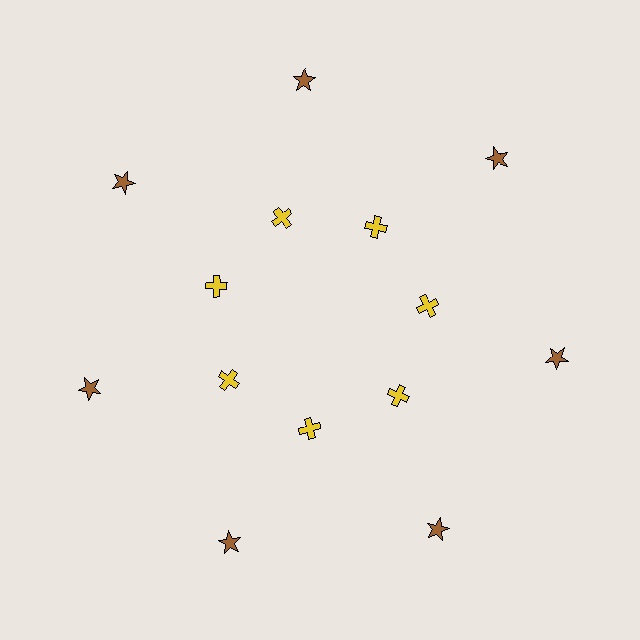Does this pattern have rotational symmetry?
Yes, this pattern has 7-fold rotational symmetry. It looks the same after rotating 51 degrees around the center.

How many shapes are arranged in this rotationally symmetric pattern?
There are 14 shapes, arranged in 7 groups of 2.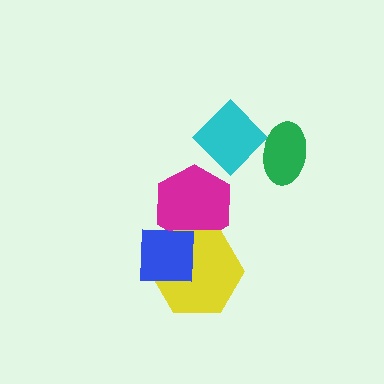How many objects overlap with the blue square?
2 objects overlap with the blue square.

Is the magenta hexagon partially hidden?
Yes, it is partially covered by another shape.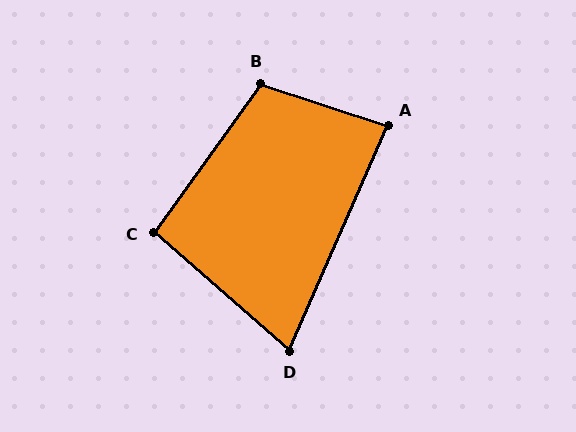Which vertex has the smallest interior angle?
D, at approximately 72 degrees.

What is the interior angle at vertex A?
Approximately 84 degrees (acute).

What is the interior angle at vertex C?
Approximately 96 degrees (obtuse).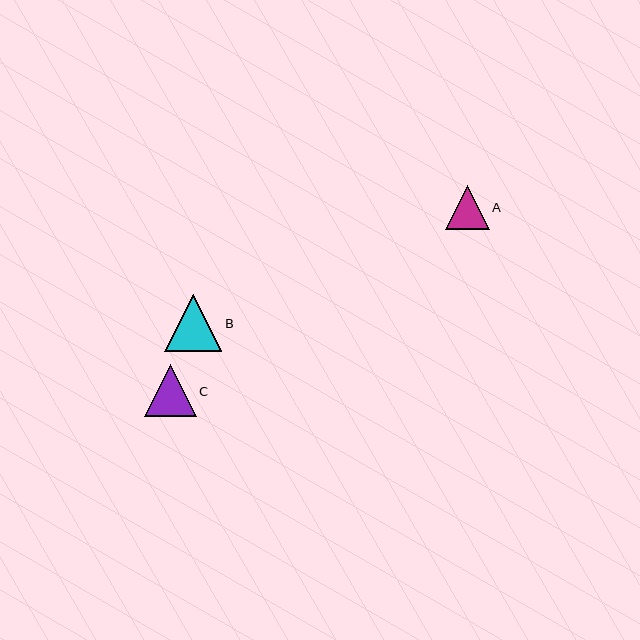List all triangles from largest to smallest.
From largest to smallest: B, C, A.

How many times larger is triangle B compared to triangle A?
Triangle B is approximately 1.3 times the size of triangle A.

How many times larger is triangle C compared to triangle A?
Triangle C is approximately 1.2 times the size of triangle A.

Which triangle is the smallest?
Triangle A is the smallest with a size of approximately 44 pixels.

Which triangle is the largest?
Triangle B is the largest with a size of approximately 57 pixels.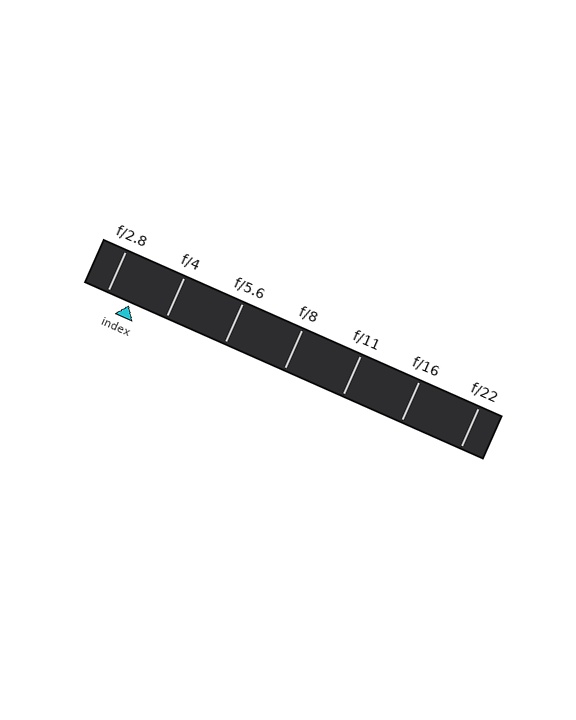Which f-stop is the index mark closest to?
The index mark is closest to f/2.8.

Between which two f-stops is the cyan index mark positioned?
The index mark is between f/2.8 and f/4.